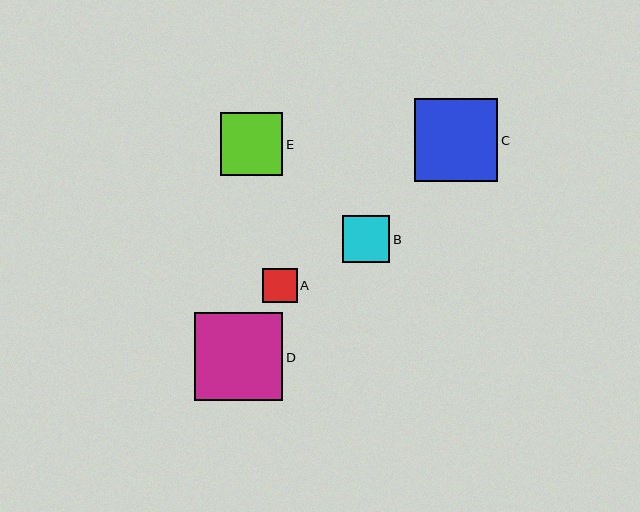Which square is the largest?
Square D is the largest with a size of approximately 88 pixels.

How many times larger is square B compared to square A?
Square B is approximately 1.4 times the size of square A.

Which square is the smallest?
Square A is the smallest with a size of approximately 34 pixels.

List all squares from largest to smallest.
From largest to smallest: D, C, E, B, A.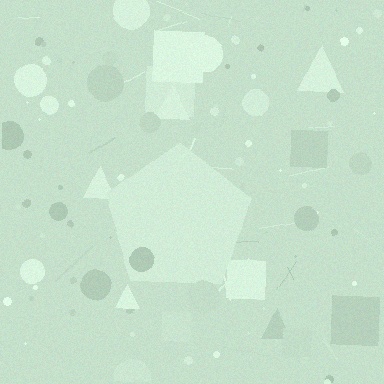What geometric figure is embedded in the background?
A pentagon is embedded in the background.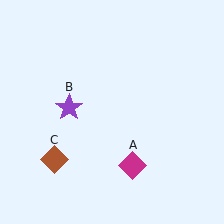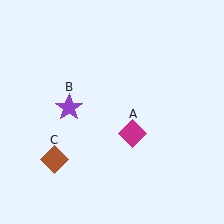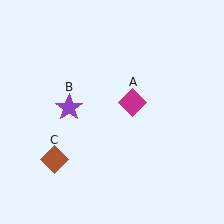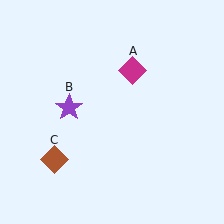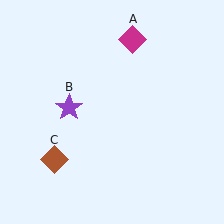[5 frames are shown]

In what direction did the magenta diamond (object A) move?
The magenta diamond (object A) moved up.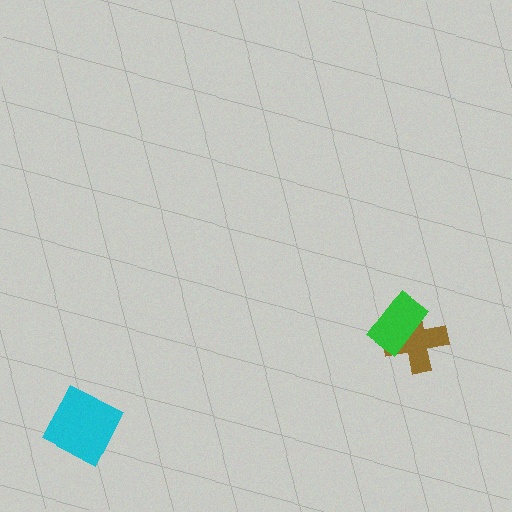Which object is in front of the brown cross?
The green rectangle is in front of the brown cross.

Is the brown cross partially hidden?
Yes, it is partially covered by another shape.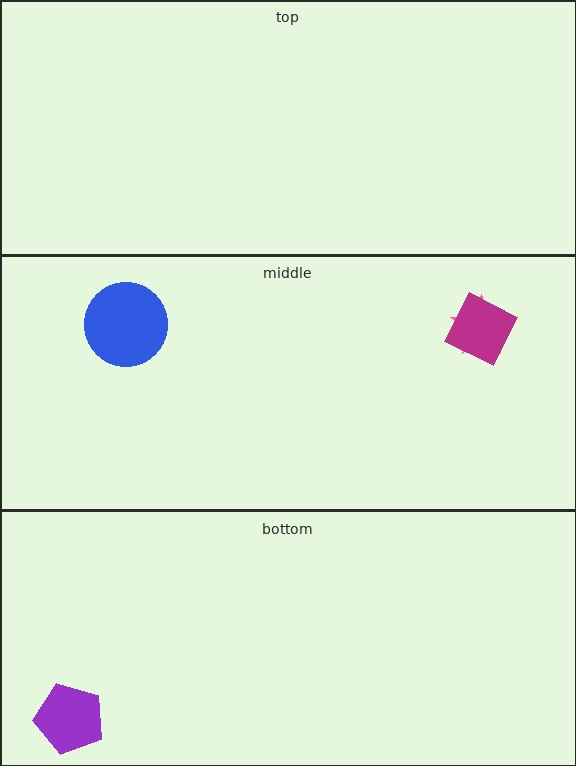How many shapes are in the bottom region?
1.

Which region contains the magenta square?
The middle region.